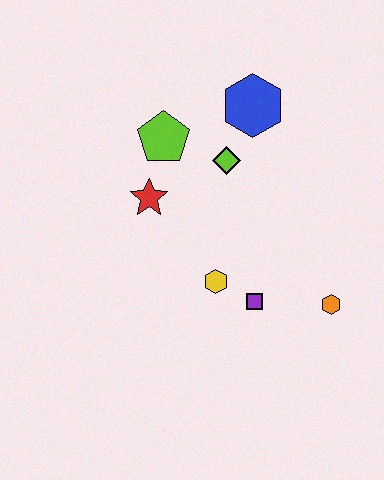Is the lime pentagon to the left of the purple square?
Yes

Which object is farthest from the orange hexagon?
The lime pentagon is farthest from the orange hexagon.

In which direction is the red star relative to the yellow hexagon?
The red star is above the yellow hexagon.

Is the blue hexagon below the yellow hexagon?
No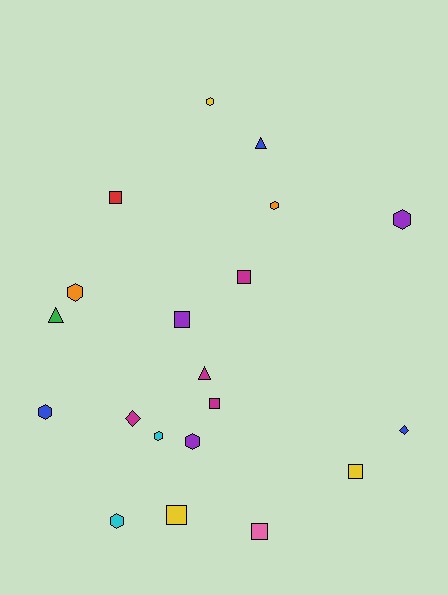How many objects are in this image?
There are 20 objects.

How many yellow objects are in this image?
There are 3 yellow objects.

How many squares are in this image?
There are 7 squares.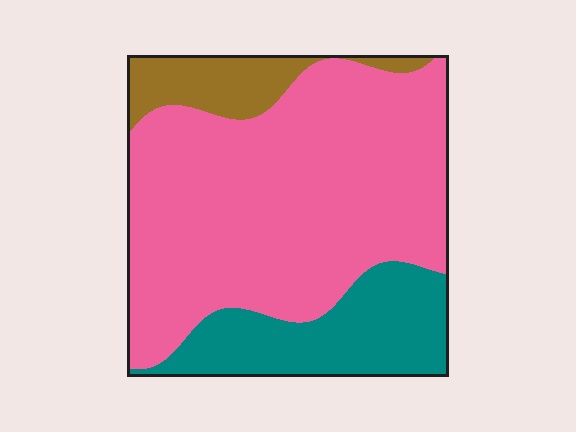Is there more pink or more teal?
Pink.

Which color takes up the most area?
Pink, at roughly 70%.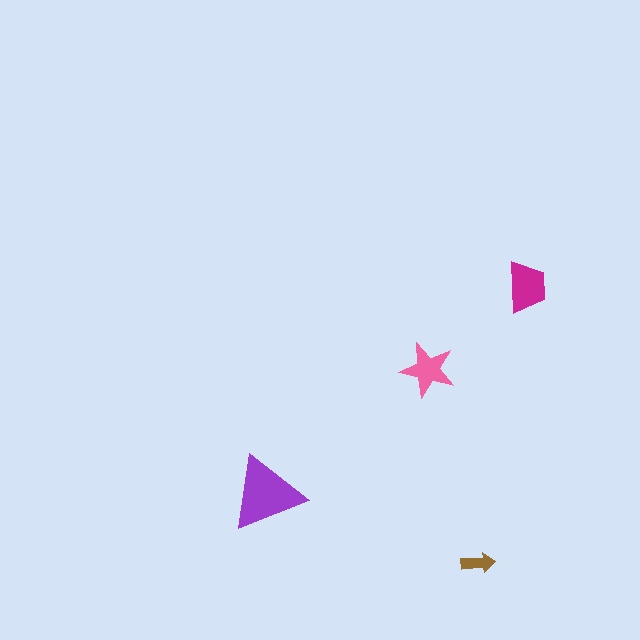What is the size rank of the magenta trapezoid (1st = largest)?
2nd.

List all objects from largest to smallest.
The purple triangle, the magenta trapezoid, the pink star, the brown arrow.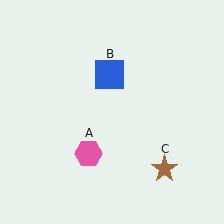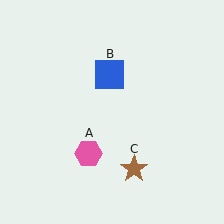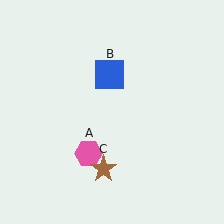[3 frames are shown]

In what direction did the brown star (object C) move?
The brown star (object C) moved left.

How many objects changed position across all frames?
1 object changed position: brown star (object C).